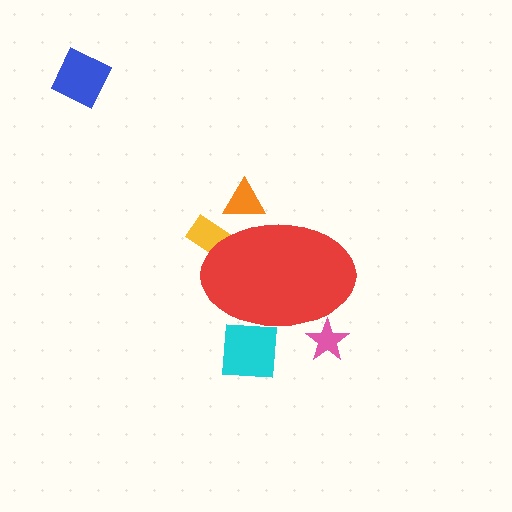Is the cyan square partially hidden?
Yes, the cyan square is partially hidden behind the red ellipse.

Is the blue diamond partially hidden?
No, the blue diamond is fully visible.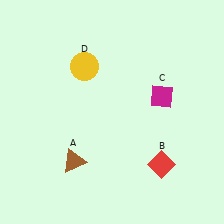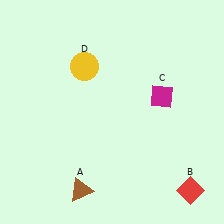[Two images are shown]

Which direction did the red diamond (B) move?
The red diamond (B) moved right.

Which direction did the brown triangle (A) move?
The brown triangle (A) moved down.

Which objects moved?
The objects that moved are: the brown triangle (A), the red diamond (B).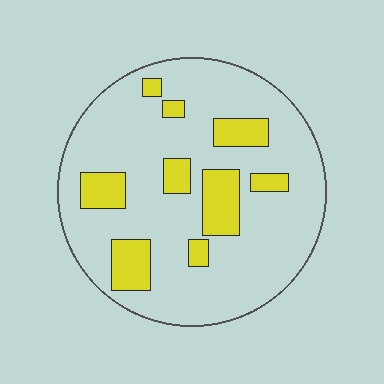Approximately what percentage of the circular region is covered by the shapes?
Approximately 20%.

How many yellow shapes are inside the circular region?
9.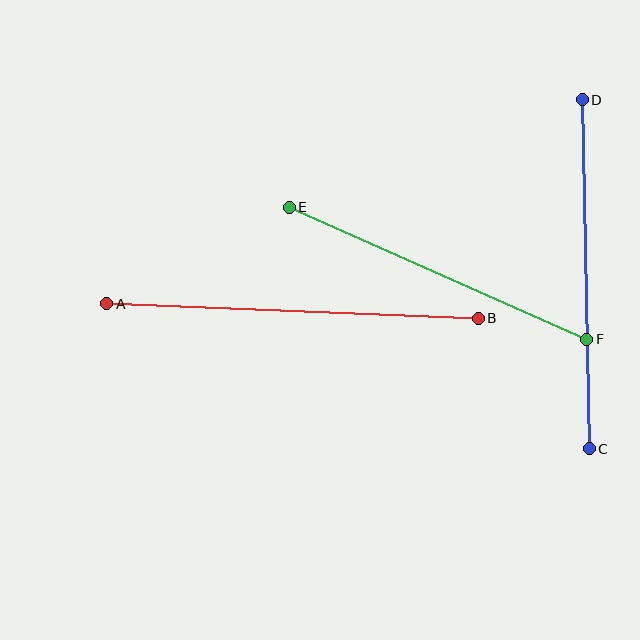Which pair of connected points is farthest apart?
Points A and B are farthest apart.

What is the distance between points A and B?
The distance is approximately 372 pixels.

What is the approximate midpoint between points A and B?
The midpoint is at approximately (293, 311) pixels.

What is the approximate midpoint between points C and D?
The midpoint is at approximately (586, 274) pixels.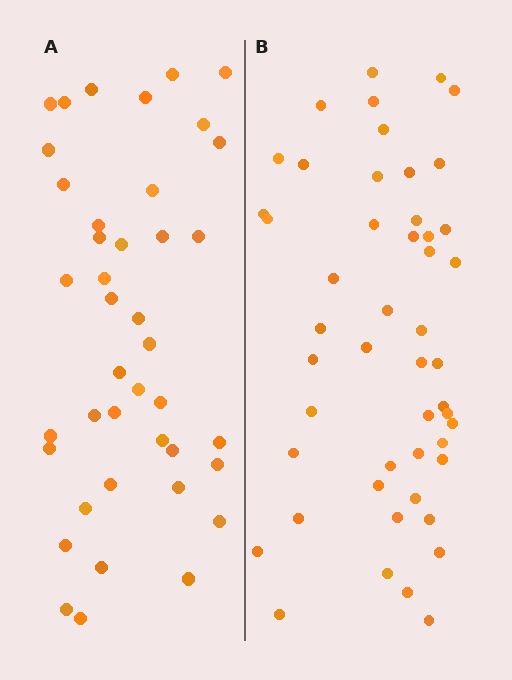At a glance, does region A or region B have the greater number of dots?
Region B (the right region) has more dots.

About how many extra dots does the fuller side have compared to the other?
Region B has roughly 8 or so more dots than region A.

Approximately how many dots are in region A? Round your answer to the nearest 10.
About 40 dots. (The exact count is 41, which rounds to 40.)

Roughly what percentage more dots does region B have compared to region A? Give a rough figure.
About 20% more.